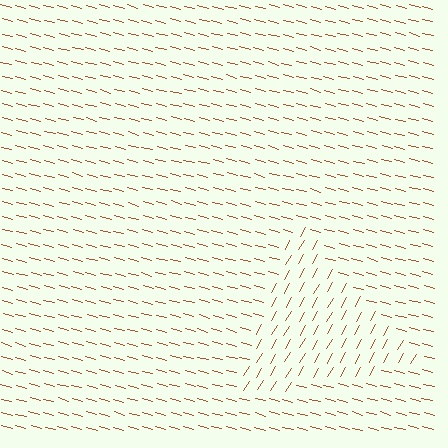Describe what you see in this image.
The image is filled with small brown line segments. A triangle region in the image has lines oriented differently from the surrounding lines, creating a visible texture boundary.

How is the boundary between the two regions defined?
The boundary is defined purely by a change in line orientation (approximately 75 degrees difference). All lines are the same color and thickness.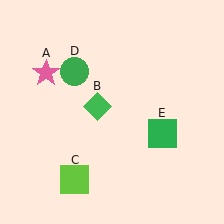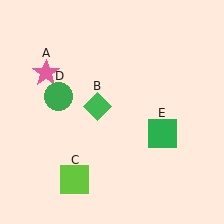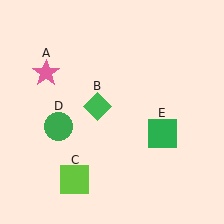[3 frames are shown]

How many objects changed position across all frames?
1 object changed position: green circle (object D).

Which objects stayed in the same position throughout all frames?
Pink star (object A) and green diamond (object B) and lime square (object C) and green square (object E) remained stationary.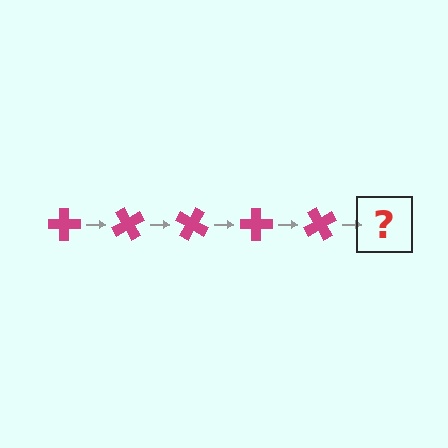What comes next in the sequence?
The next element should be a magenta cross rotated 300 degrees.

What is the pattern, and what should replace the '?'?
The pattern is that the cross rotates 60 degrees each step. The '?' should be a magenta cross rotated 300 degrees.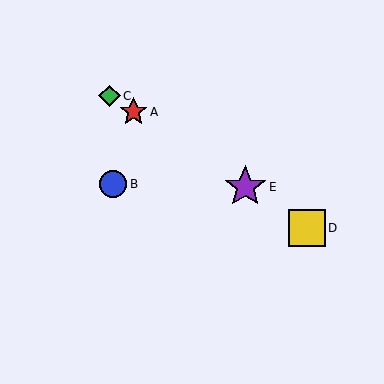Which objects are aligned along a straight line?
Objects A, C, D, E are aligned along a straight line.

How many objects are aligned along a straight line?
4 objects (A, C, D, E) are aligned along a straight line.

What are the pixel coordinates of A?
Object A is at (134, 112).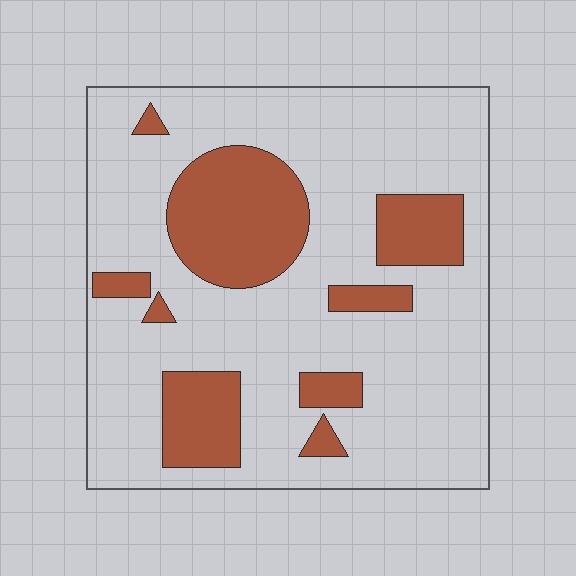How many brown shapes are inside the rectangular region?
9.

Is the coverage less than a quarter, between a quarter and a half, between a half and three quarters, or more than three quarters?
Less than a quarter.